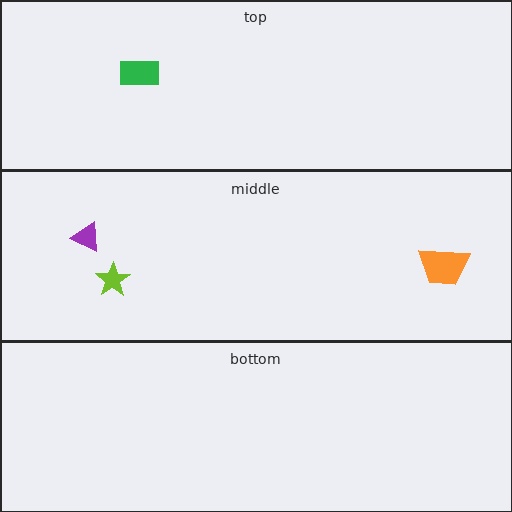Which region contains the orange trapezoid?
The middle region.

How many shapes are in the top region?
1.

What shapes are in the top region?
The green rectangle.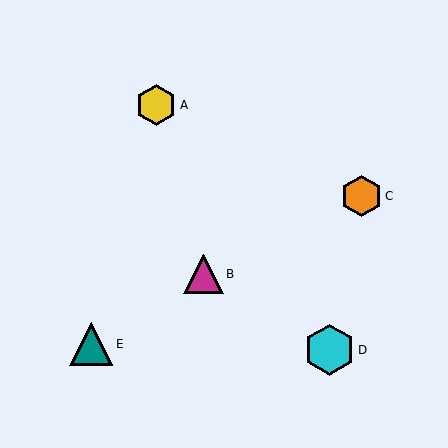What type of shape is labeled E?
Shape E is a teal triangle.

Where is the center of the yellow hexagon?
The center of the yellow hexagon is at (156, 105).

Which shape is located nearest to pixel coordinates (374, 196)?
The orange hexagon (labeled C) at (361, 196) is nearest to that location.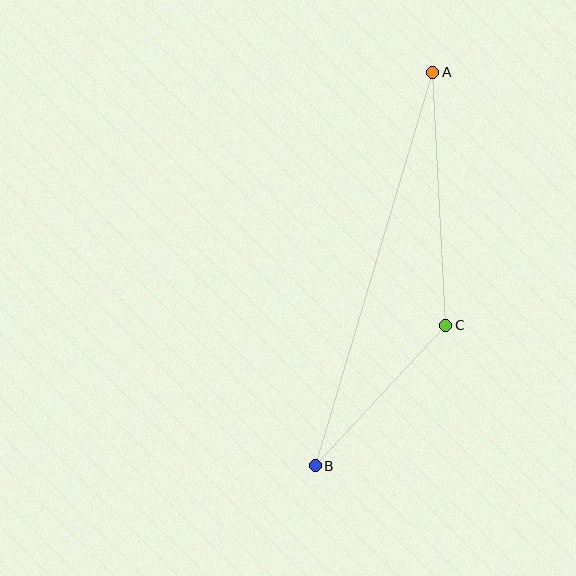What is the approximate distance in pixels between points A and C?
The distance between A and C is approximately 253 pixels.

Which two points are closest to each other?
Points B and C are closest to each other.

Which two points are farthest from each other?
Points A and B are farthest from each other.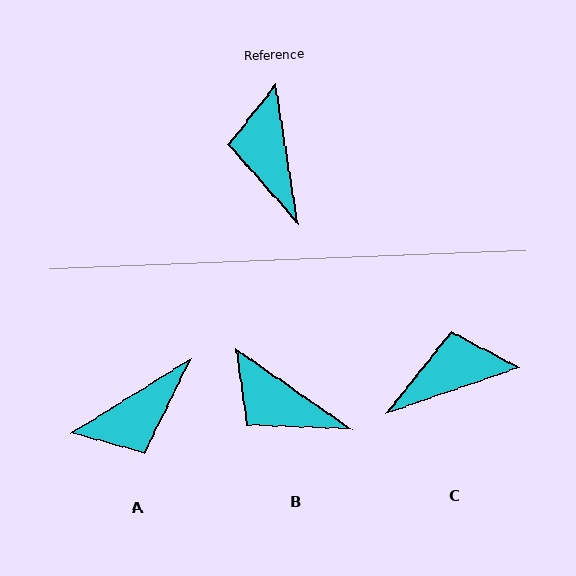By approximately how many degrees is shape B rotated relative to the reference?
Approximately 46 degrees counter-clockwise.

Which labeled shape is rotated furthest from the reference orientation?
A, about 113 degrees away.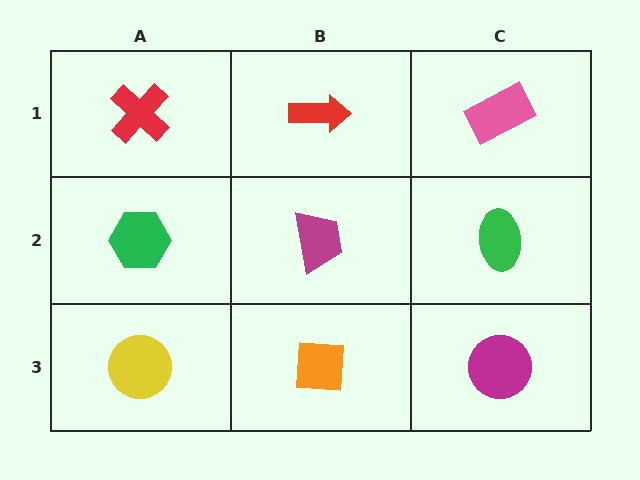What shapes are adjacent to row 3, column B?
A magenta trapezoid (row 2, column B), a yellow circle (row 3, column A), a magenta circle (row 3, column C).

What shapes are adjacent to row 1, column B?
A magenta trapezoid (row 2, column B), a red cross (row 1, column A), a pink rectangle (row 1, column C).